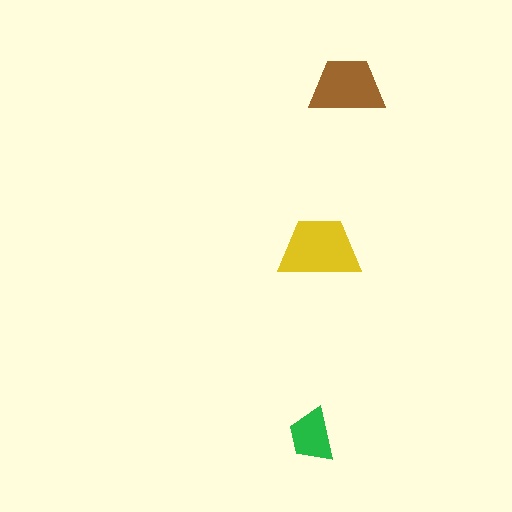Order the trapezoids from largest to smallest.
the yellow one, the brown one, the green one.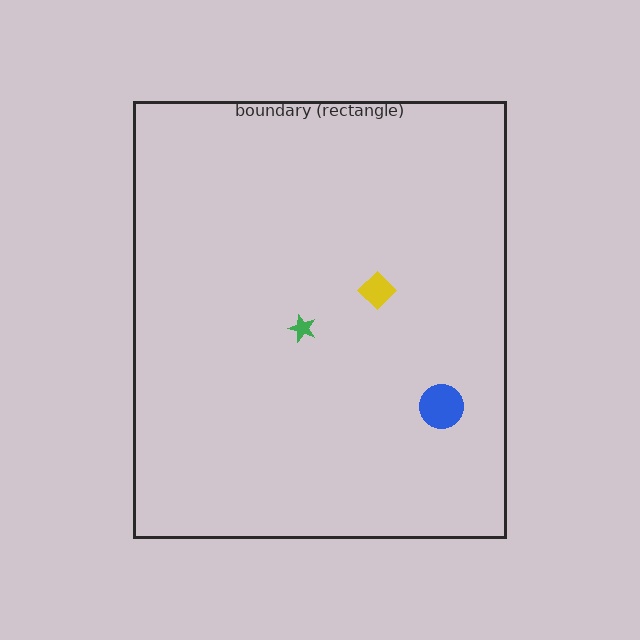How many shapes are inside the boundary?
3 inside, 0 outside.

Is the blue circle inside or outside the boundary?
Inside.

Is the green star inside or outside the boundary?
Inside.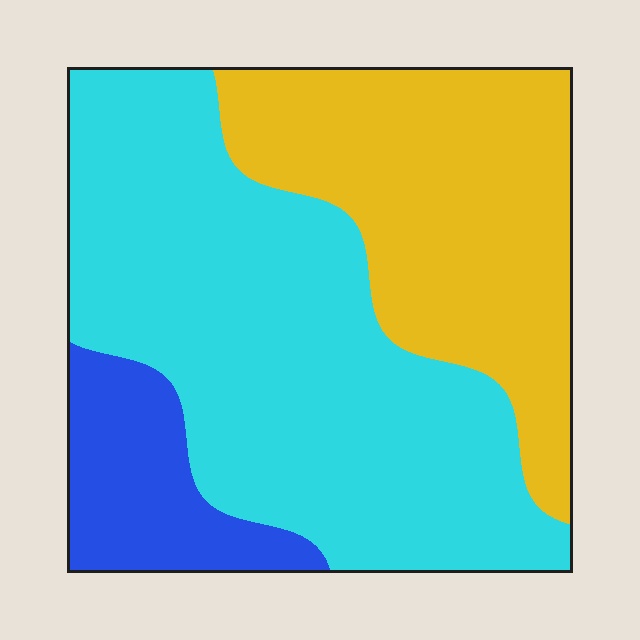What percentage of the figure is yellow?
Yellow covers roughly 35% of the figure.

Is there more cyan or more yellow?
Cyan.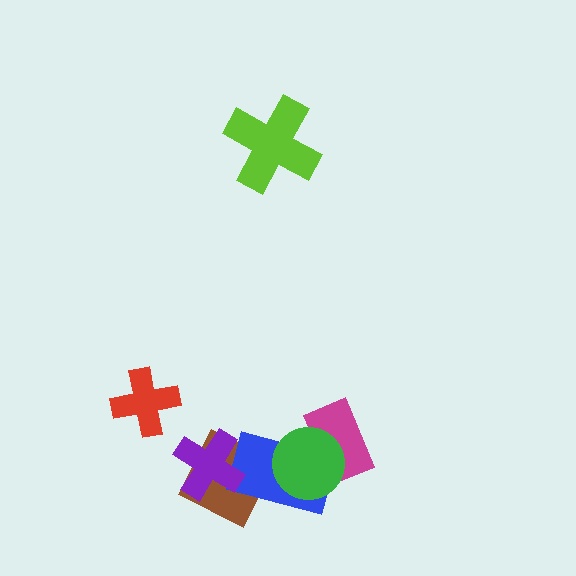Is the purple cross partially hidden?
No, no other shape covers it.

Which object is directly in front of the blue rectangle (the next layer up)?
The purple cross is directly in front of the blue rectangle.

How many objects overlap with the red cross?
0 objects overlap with the red cross.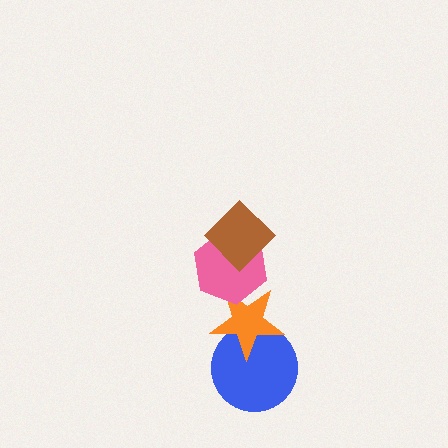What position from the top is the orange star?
The orange star is 3rd from the top.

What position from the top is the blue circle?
The blue circle is 4th from the top.